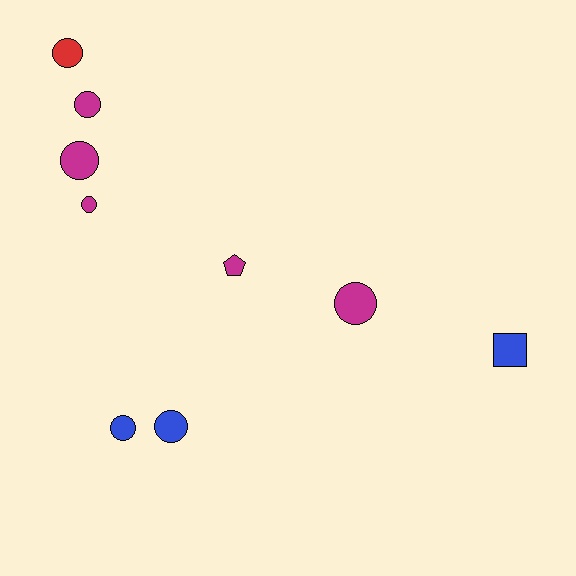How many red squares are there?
There are no red squares.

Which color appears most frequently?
Magenta, with 5 objects.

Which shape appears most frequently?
Circle, with 7 objects.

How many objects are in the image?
There are 9 objects.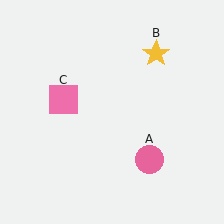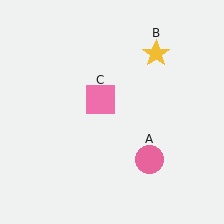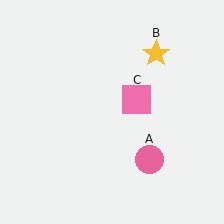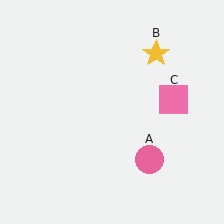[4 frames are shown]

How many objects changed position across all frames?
1 object changed position: pink square (object C).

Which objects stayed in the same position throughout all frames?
Pink circle (object A) and yellow star (object B) remained stationary.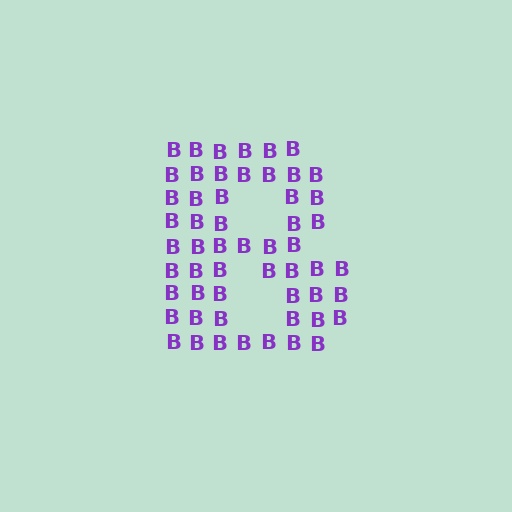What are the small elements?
The small elements are letter B's.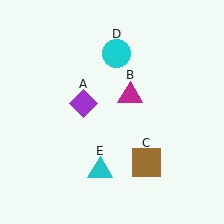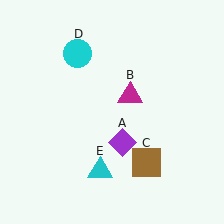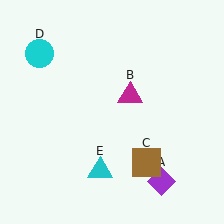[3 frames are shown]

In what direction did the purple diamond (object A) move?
The purple diamond (object A) moved down and to the right.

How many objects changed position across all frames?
2 objects changed position: purple diamond (object A), cyan circle (object D).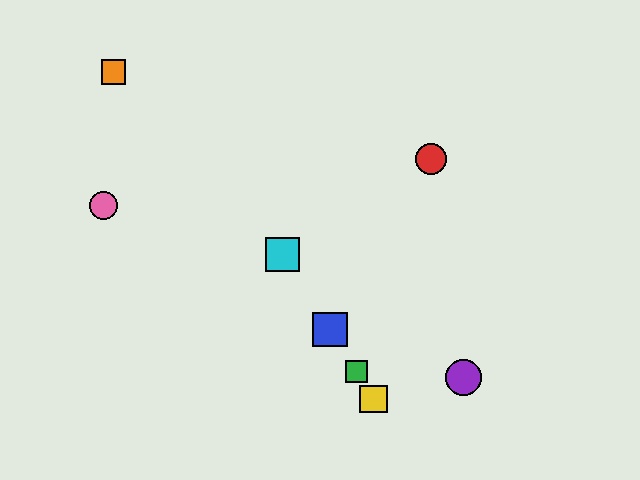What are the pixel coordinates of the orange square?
The orange square is at (114, 72).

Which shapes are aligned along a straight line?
The blue square, the green square, the yellow square, the cyan square are aligned along a straight line.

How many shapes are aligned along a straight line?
4 shapes (the blue square, the green square, the yellow square, the cyan square) are aligned along a straight line.